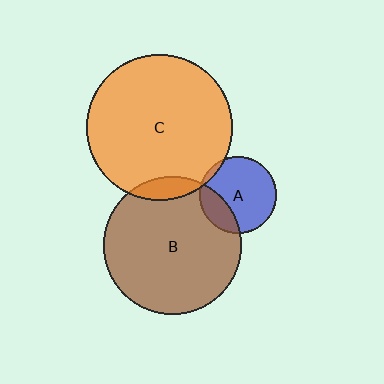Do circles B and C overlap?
Yes.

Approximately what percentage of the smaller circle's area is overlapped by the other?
Approximately 10%.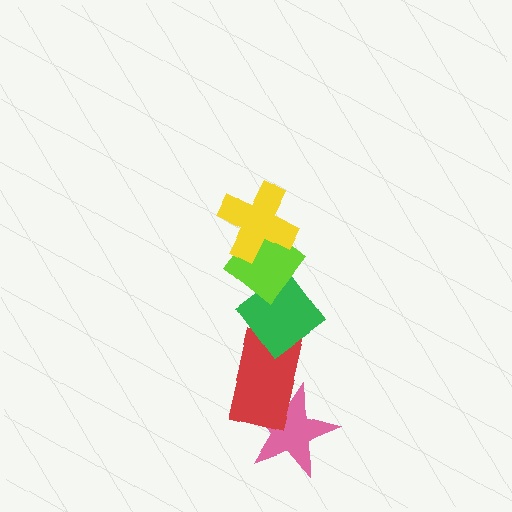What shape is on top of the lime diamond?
The yellow cross is on top of the lime diamond.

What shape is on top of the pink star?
The red rectangle is on top of the pink star.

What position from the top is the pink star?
The pink star is 5th from the top.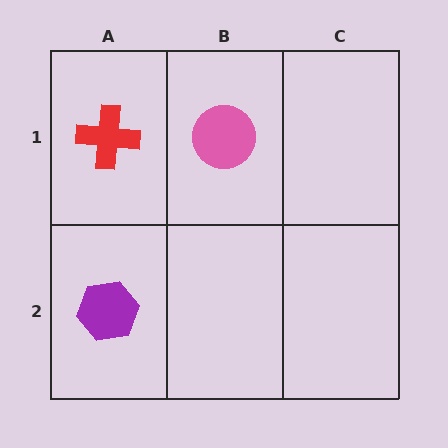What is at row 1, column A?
A red cross.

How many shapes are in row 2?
1 shape.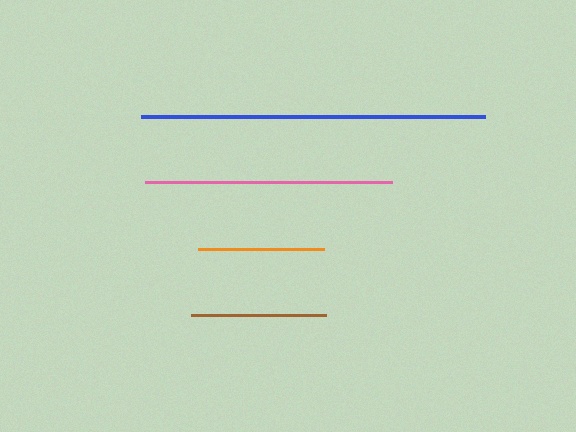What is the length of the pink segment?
The pink segment is approximately 247 pixels long.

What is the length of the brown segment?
The brown segment is approximately 135 pixels long.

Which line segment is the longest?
The blue line is the longest at approximately 344 pixels.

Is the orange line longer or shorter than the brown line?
The brown line is longer than the orange line.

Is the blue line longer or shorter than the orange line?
The blue line is longer than the orange line.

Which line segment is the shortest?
The orange line is the shortest at approximately 126 pixels.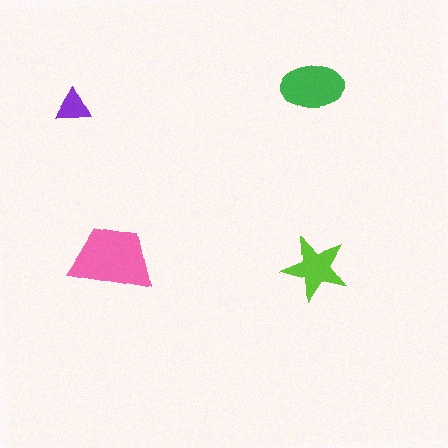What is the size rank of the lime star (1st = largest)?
3rd.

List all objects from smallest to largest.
The purple triangle, the lime star, the green ellipse, the pink trapezoid.